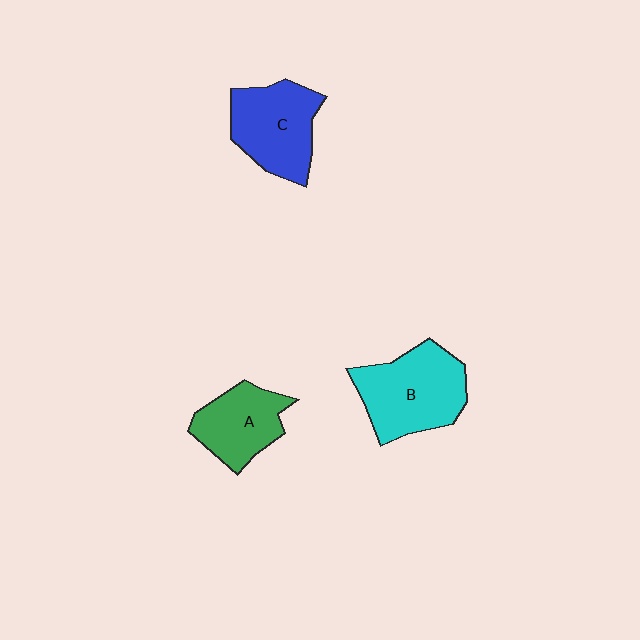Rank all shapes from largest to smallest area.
From largest to smallest: B (cyan), C (blue), A (green).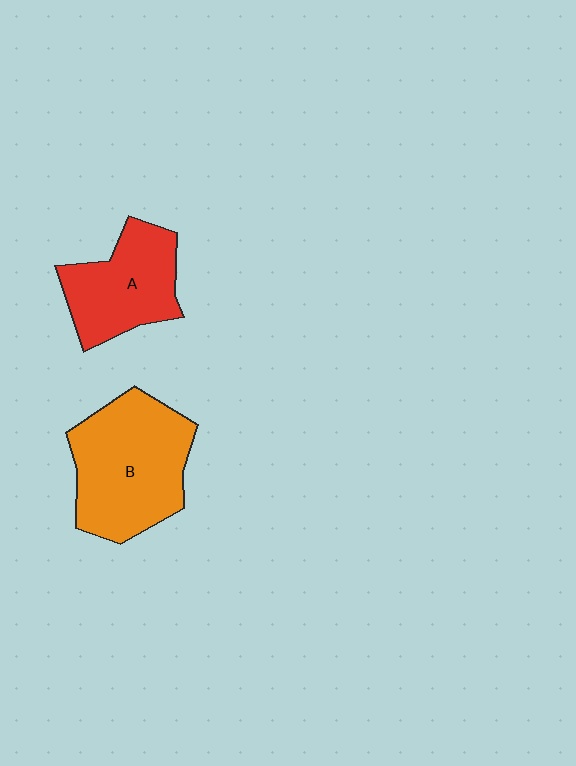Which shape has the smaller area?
Shape A (red).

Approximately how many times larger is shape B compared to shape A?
Approximately 1.4 times.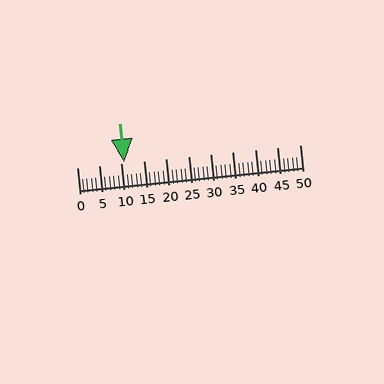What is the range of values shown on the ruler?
The ruler shows values from 0 to 50.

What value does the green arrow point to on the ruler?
The green arrow points to approximately 11.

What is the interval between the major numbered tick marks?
The major tick marks are spaced 5 units apart.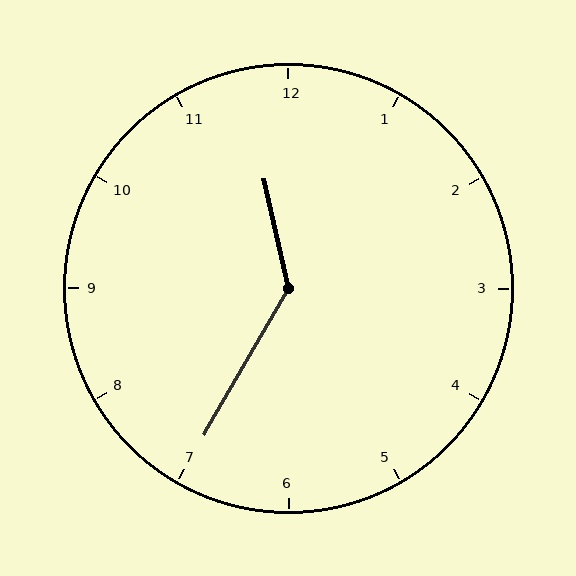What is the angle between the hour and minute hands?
Approximately 138 degrees.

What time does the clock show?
11:35.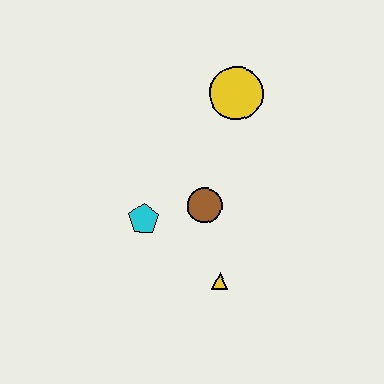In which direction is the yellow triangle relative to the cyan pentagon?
The yellow triangle is to the right of the cyan pentagon.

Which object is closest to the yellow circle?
The brown circle is closest to the yellow circle.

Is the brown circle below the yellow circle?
Yes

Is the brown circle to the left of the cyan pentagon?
No